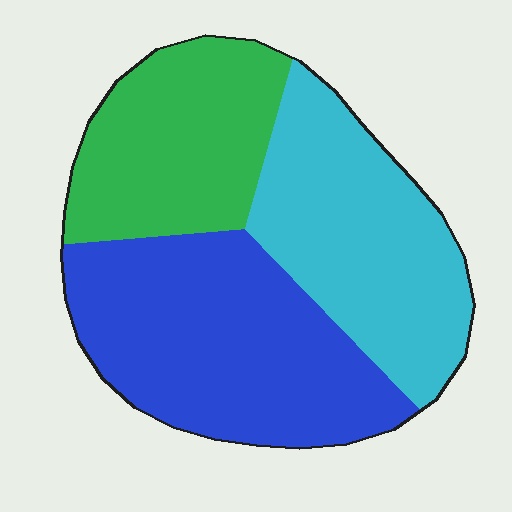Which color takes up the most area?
Blue, at roughly 40%.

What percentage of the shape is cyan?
Cyan takes up about one third (1/3) of the shape.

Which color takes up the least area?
Green, at roughly 25%.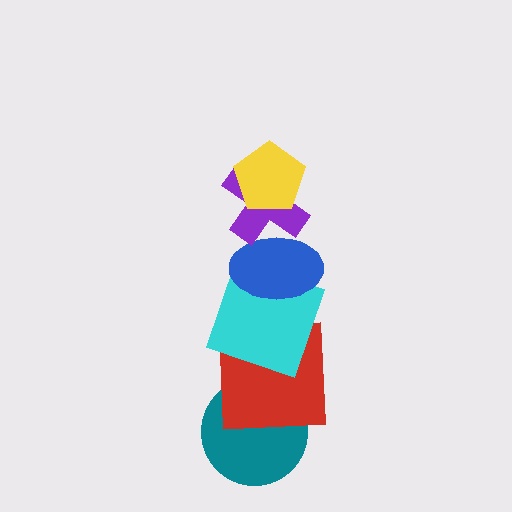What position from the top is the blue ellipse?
The blue ellipse is 3rd from the top.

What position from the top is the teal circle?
The teal circle is 6th from the top.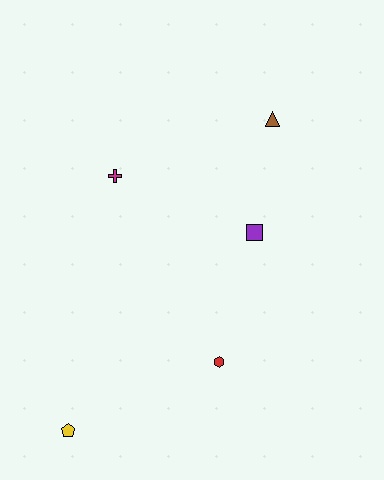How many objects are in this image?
There are 5 objects.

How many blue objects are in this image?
There are no blue objects.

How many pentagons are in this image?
There is 1 pentagon.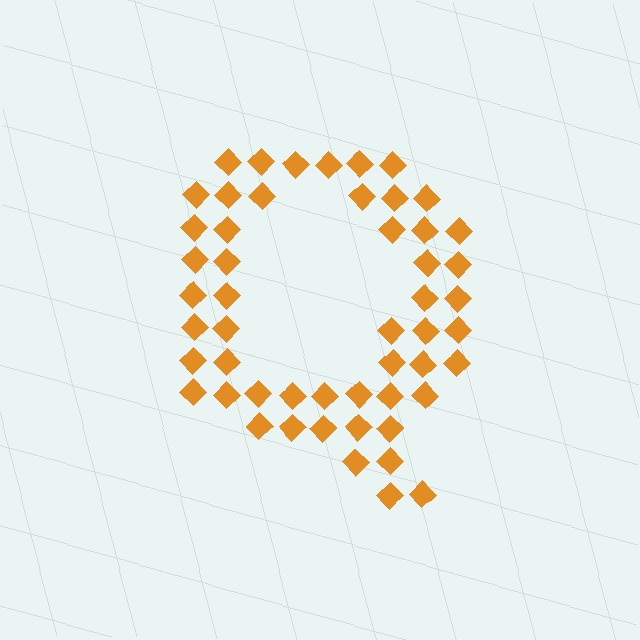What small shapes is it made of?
It is made of small diamonds.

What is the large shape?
The large shape is the letter Q.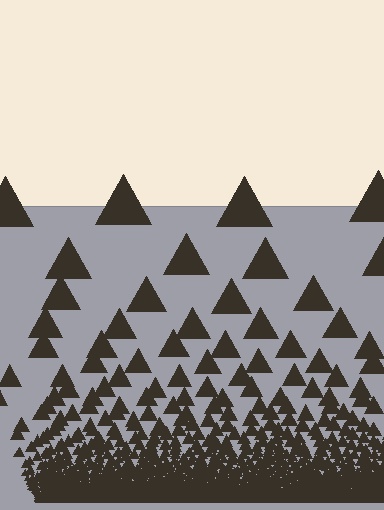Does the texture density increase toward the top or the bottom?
Density increases toward the bottom.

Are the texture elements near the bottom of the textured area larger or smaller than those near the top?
Smaller. The gradient is inverted — elements near the bottom are smaller and denser.